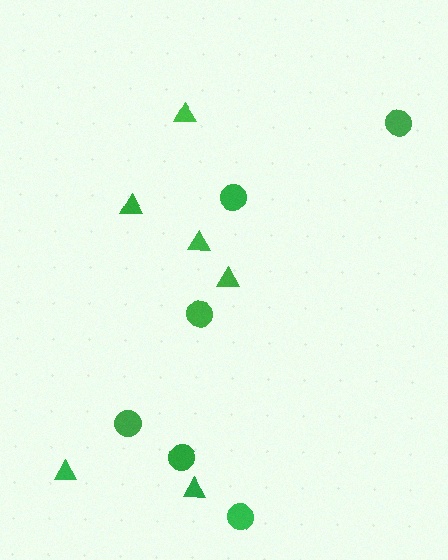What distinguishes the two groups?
There are 2 groups: one group of circles (6) and one group of triangles (6).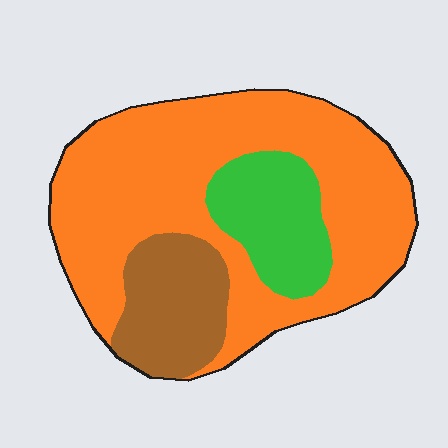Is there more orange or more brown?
Orange.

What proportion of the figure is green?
Green covers about 15% of the figure.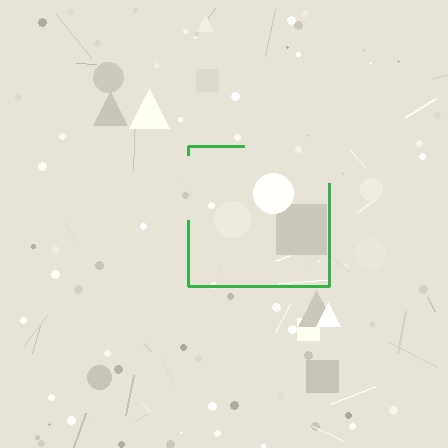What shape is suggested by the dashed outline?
The dashed outline suggests a square.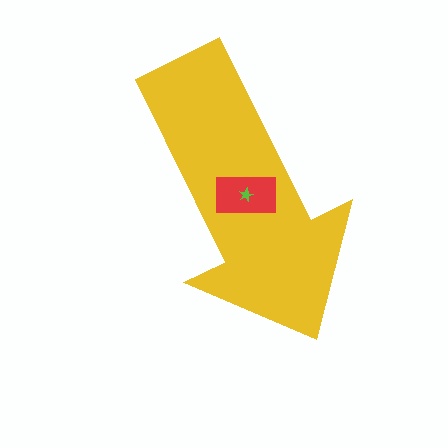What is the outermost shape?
The yellow arrow.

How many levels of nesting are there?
3.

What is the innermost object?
The lime star.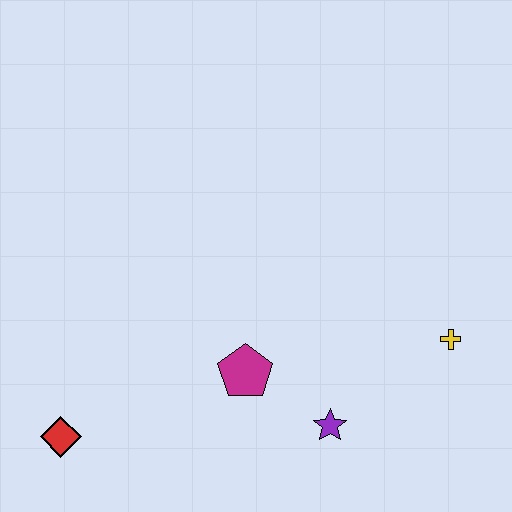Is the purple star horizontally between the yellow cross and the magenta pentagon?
Yes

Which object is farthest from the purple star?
The red diamond is farthest from the purple star.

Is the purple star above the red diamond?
Yes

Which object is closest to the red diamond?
The magenta pentagon is closest to the red diamond.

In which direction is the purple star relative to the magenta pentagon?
The purple star is to the right of the magenta pentagon.